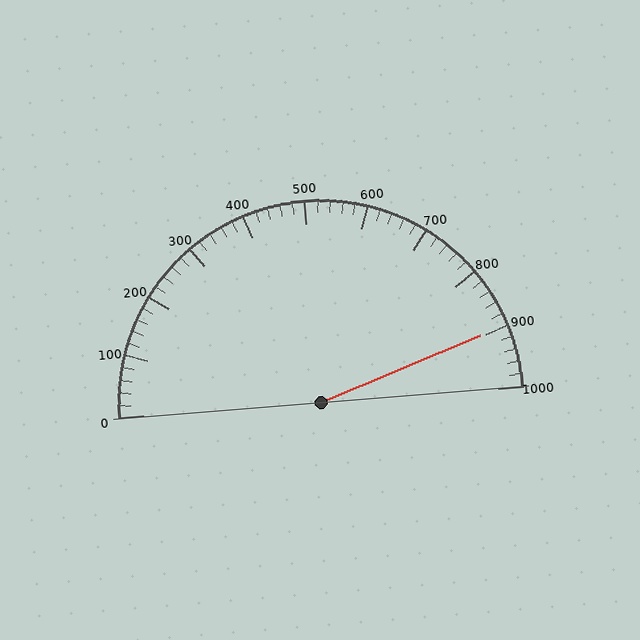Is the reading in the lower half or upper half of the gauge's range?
The reading is in the upper half of the range (0 to 1000).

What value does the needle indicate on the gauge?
The needle indicates approximately 900.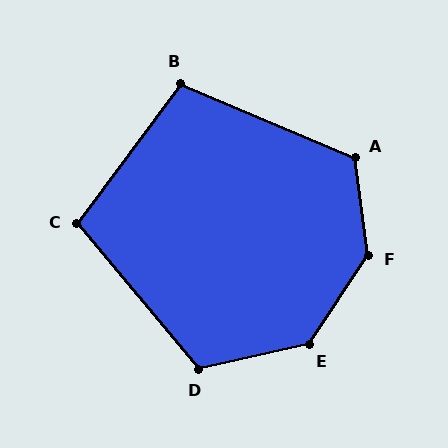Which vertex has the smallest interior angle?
B, at approximately 104 degrees.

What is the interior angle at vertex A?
Approximately 120 degrees (obtuse).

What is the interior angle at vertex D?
Approximately 117 degrees (obtuse).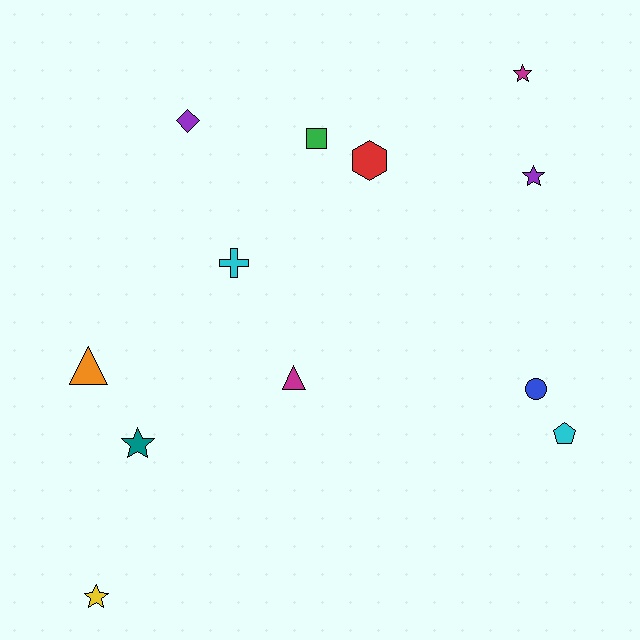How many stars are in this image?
There are 4 stars.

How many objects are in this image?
There are 12 objects.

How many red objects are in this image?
There is 1 red object.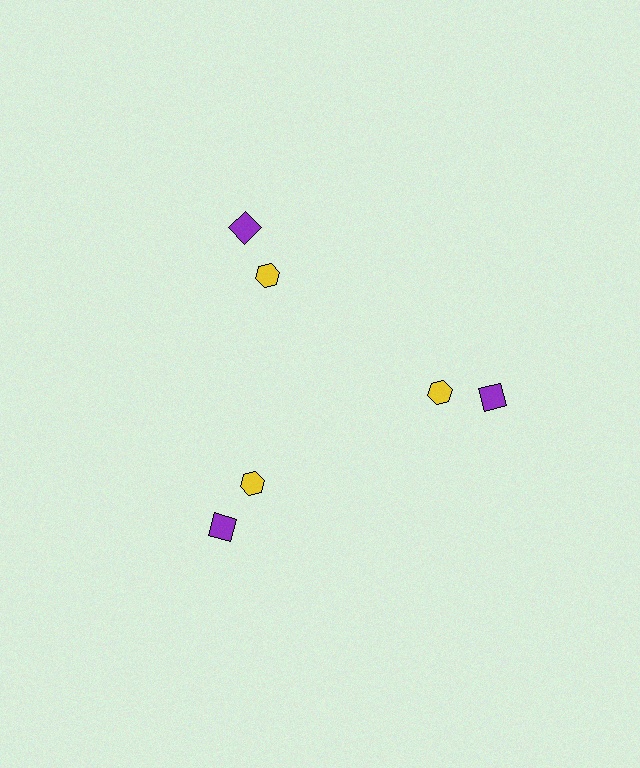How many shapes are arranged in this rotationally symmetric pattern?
There are 6 shapes, arranged in 3 groups of 2.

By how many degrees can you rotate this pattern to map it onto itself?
The pattern maps onto itself every 120 degrees of rotation.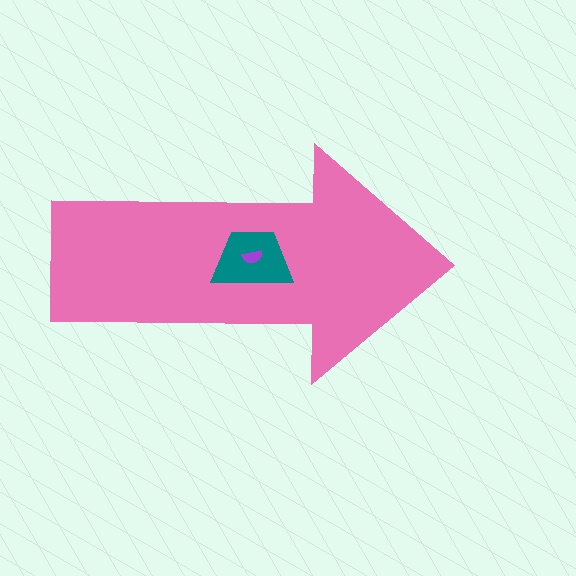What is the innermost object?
The purple semicircle.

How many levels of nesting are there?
3.